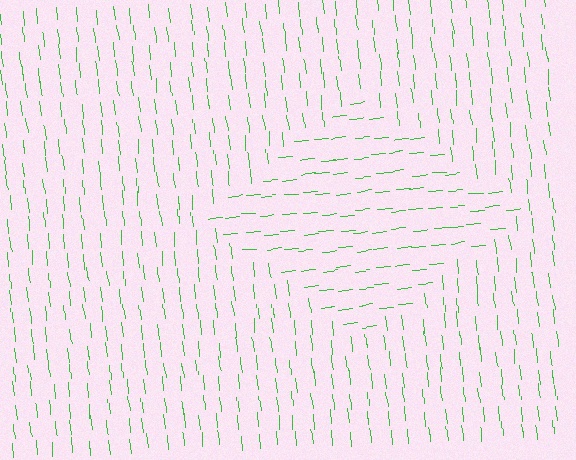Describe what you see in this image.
The image is filled with small green line segments. A diamond region in the image has lines oriented differently from the surrounding lines, creating a visible texture boundary.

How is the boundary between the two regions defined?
The boundary is defined purely by a change in line orientation (approximately 90 degrees difference). All lines are the same color and thickness.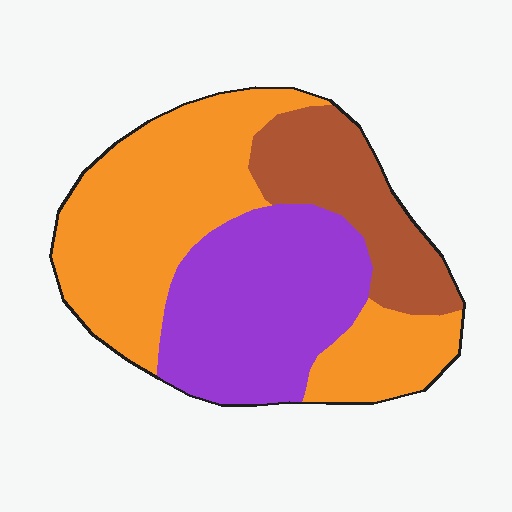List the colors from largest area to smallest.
From largest to smallest: orange, purple, brown.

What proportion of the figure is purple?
Purple covers about 35% of the figure.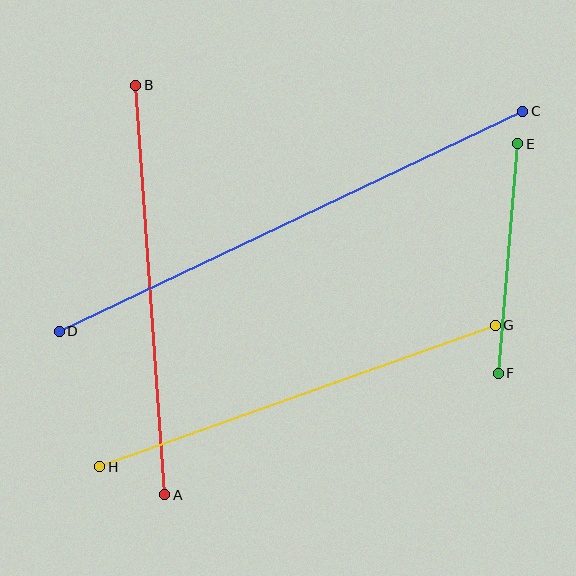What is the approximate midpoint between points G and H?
The midpoint is at approximately (298, 396) pixels.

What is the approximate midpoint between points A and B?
The midpoint is at approximately (150, 290) pixels.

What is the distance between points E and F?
The distance is approximately 230 pixels.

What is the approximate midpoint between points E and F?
The midpoint is at approximately (508, 259) pixels.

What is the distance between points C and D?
The distance is approximately 513 pixels.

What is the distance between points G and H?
The distance is approximately 420 pixels.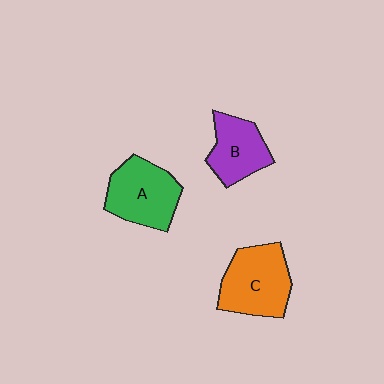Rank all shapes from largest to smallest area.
From largest to smallest: C (orange), A (green), B (purple).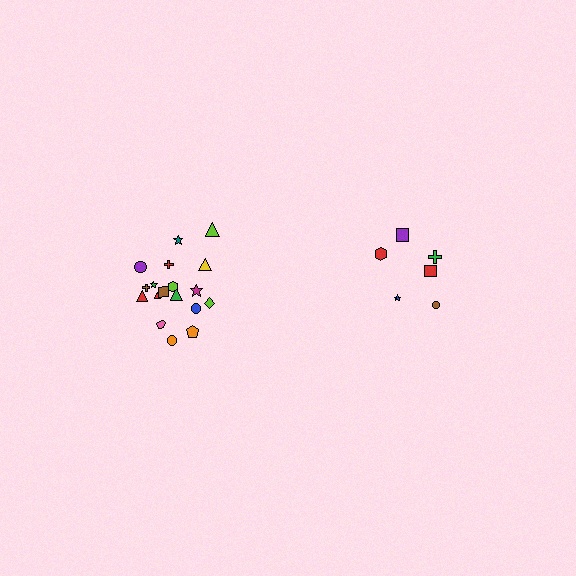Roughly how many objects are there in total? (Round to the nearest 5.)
Roughly 25 objects in total.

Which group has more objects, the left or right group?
The left group.